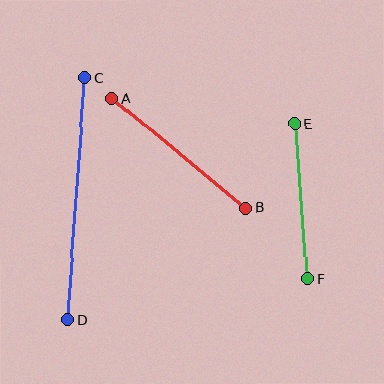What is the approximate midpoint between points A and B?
The midpoint is at approximately (179, 153) pixels.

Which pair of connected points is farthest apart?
Points C and D are farthest apart.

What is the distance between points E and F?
The distance is approximately 155 pixels.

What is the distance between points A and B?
The distance is approximately 173 pixels.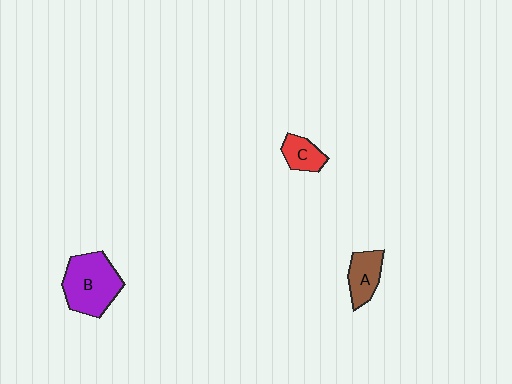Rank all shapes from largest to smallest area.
From largest to smallest: B (purple), A (brown), C (red).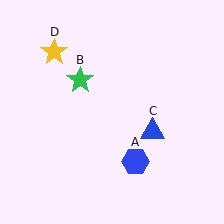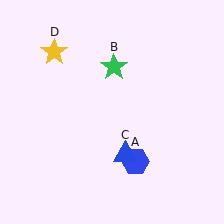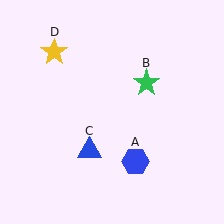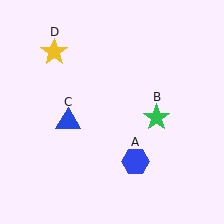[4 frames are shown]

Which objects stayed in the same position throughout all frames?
Blue hexagon (object A) and yellow star (object D) remained stationary.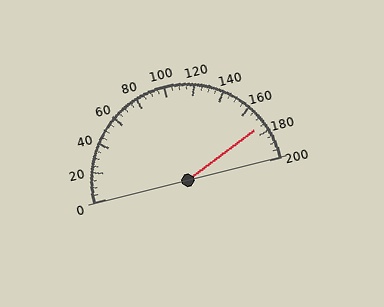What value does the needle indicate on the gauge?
The needle indicates approximately 175.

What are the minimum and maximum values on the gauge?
The gauge ranges from 0 to 200.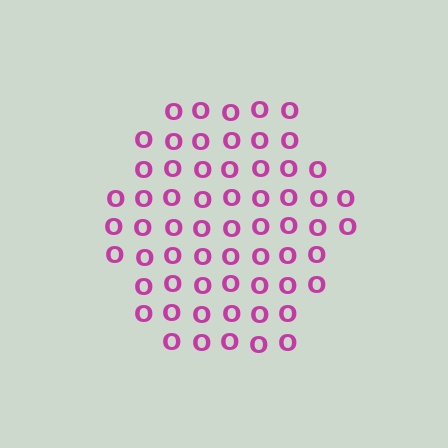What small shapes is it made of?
It is made of small letter O's.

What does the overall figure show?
The overall figure shows a hexagon.